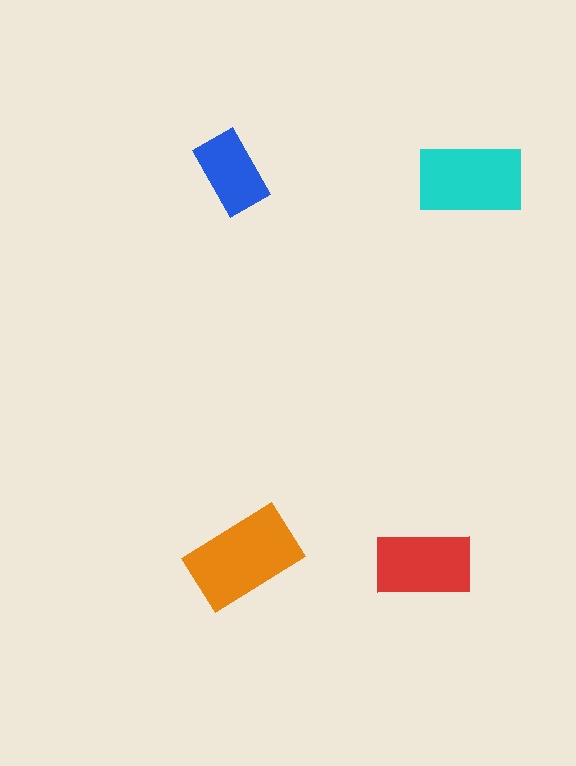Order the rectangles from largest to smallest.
the orange one, the cyan one, the red one, the blue one.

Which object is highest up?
The blue rectangle is topmost.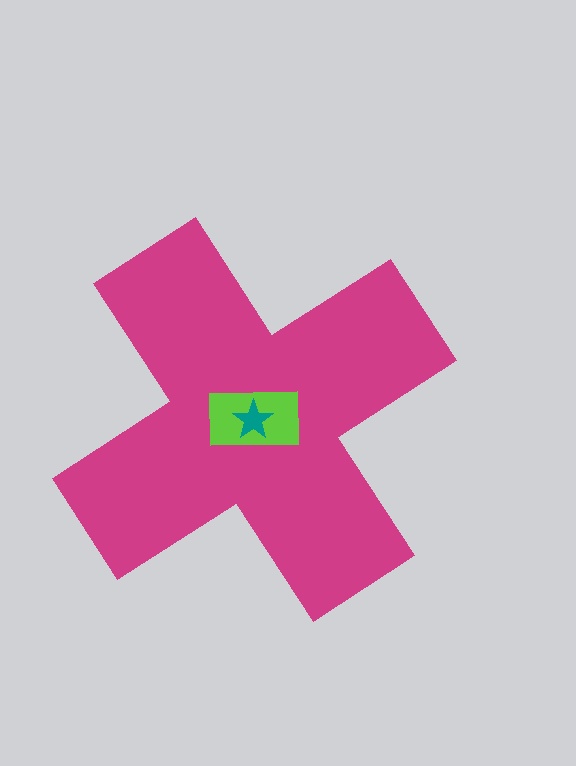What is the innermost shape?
The teal star.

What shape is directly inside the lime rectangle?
The teal star.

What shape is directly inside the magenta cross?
The lime rectangle.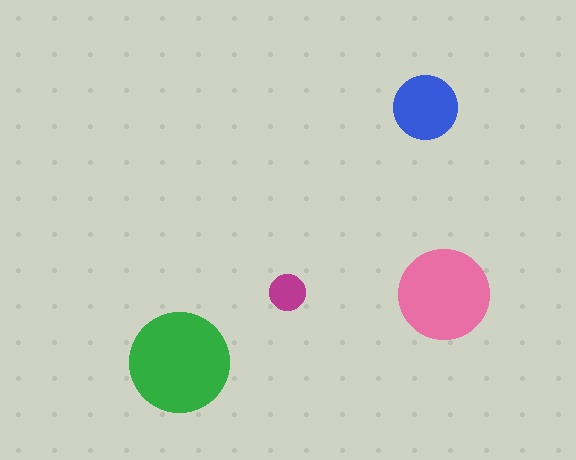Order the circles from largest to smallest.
the green one, the pink one, the blue one, the magenta one.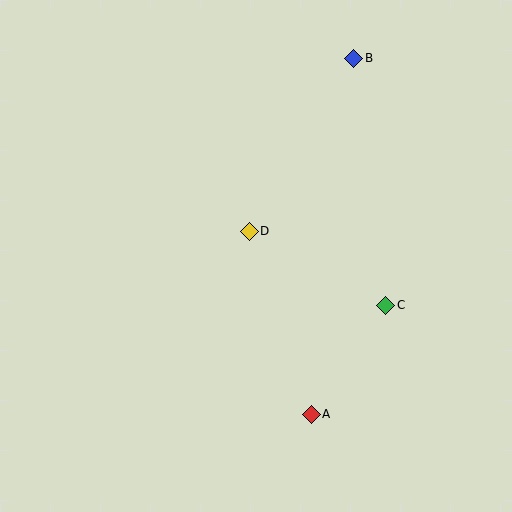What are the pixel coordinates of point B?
Point B is at (354, 58).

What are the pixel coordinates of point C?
Point C is at (386, 305).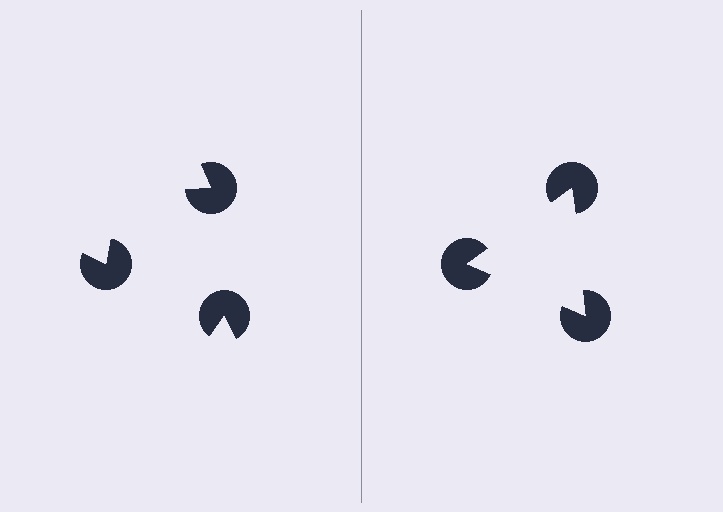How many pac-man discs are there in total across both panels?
6 — 3 on each side.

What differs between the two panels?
The pac-man discs are positioned identically on both sides; only the wedge orientations differ. On the right they align to a triangle; on the left they are misaligned.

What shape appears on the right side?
An illusory triangle.